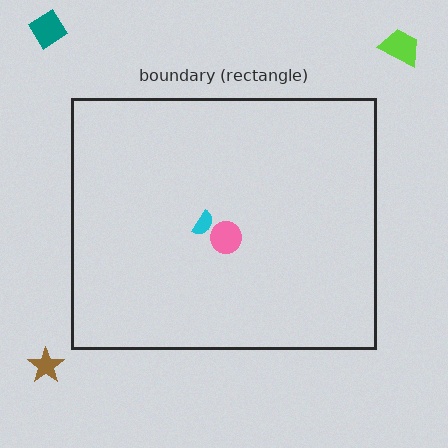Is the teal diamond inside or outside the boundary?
Outside.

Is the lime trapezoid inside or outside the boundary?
Outside.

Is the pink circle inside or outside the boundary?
Inside.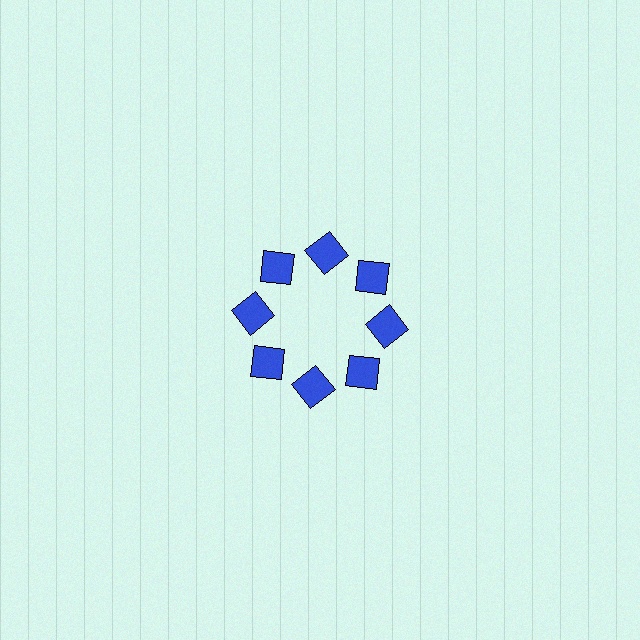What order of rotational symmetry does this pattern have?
This pattern has 8-fold rotational symmetry.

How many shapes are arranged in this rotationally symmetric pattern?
There are 8 shapes, arranged in 8 groups of 1.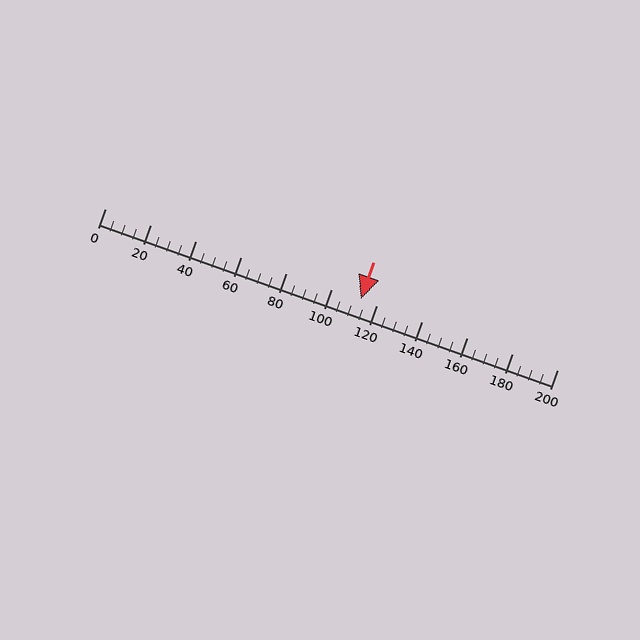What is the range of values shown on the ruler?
The ruler shows values from 0 to 200.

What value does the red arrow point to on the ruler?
The red arrow points to approximately 113.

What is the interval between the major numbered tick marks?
The major tick marks are spaced 20 units apart.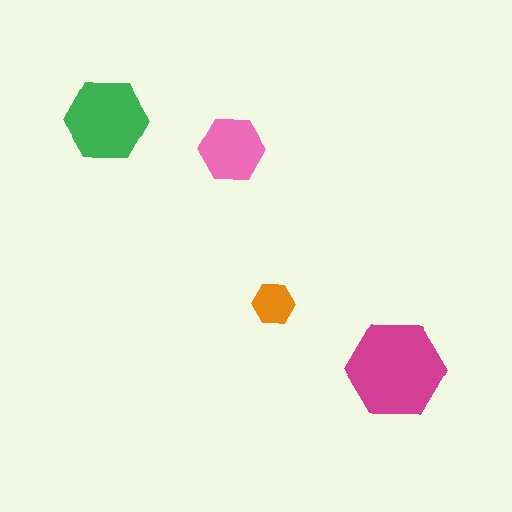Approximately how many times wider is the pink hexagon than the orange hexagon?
About 1.5 times wider.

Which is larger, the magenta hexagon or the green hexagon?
The magenta one.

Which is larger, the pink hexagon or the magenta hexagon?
The magenta one.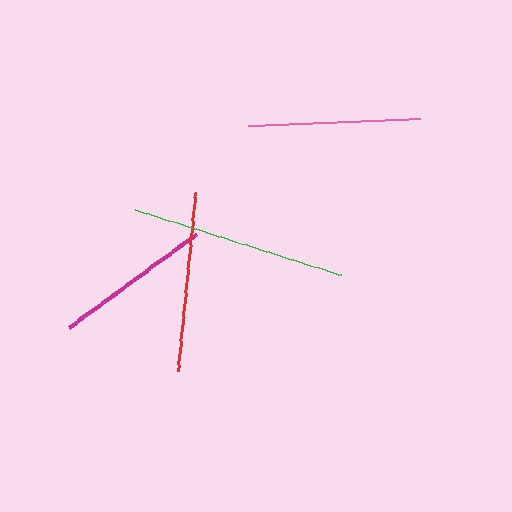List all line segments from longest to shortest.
From longest to shortest: green, red, pink, magenta.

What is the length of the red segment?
The red segment is approximately 180 pixels long.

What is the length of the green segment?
The green segment is approximately 216 pixels long.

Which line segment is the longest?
The green line is the longest at approximately 216 pixels.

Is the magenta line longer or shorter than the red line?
The red line is longer than the magenta line.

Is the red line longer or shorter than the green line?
The green line is longer than the red line.